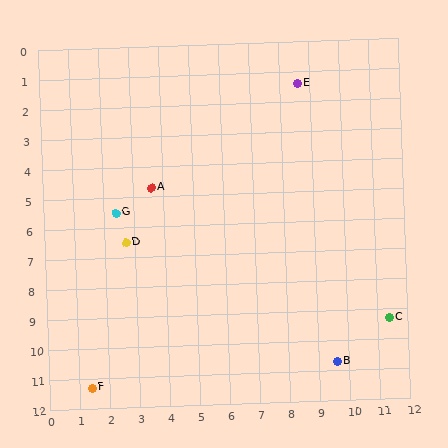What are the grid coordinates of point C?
Point C is at approximately (11.4, 9.3).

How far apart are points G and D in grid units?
Points G and D are about 1.0 grid units apart.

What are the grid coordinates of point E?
Point E is at approximately (8.6, 1.4).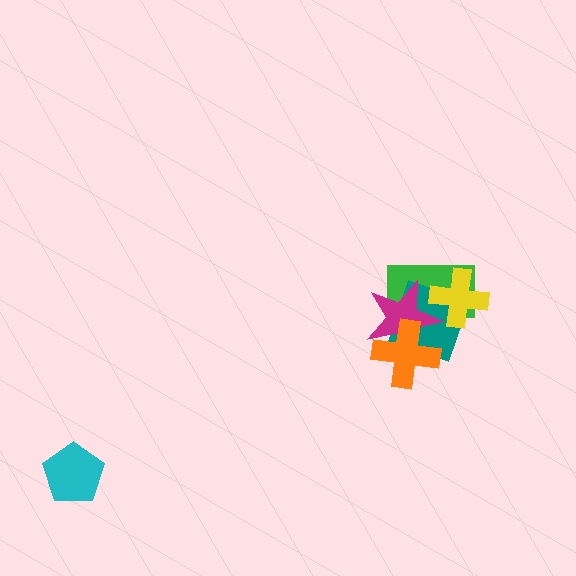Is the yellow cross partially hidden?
Yes, it is partially covered by another shape.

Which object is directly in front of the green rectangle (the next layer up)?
The teal square is directly in front of the green rectangle.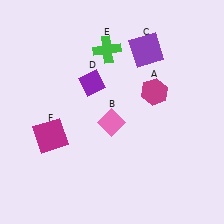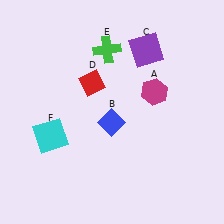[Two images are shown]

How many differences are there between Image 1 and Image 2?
There are 3 differences between the two images.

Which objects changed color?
B changed from pink to blue. D changed from purple to red. F changed from magenta to cyan.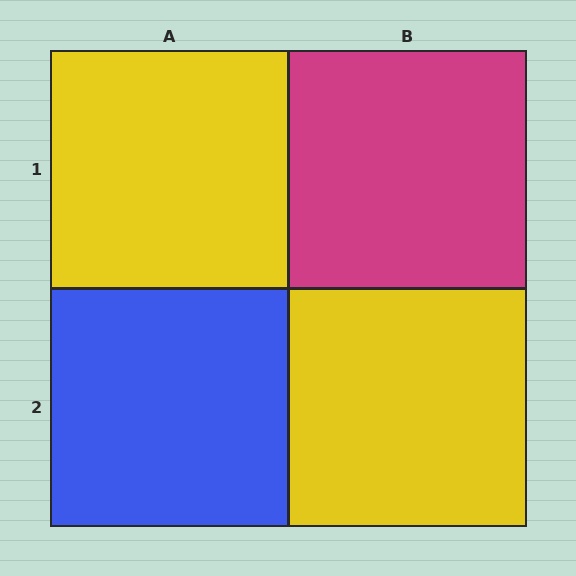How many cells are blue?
1 cell is blue.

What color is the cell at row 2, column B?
Yellow.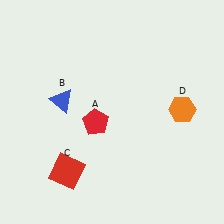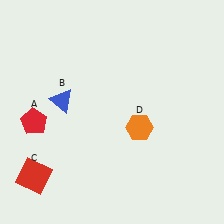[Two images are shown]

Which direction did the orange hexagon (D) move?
The orange hexagon (D) moved left.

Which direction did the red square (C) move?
The red square (C) moved left.